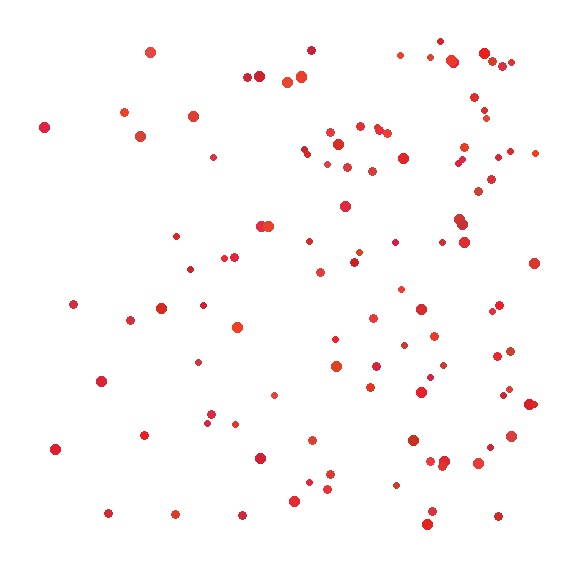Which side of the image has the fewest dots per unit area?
The left.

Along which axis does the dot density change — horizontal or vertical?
Horizontal.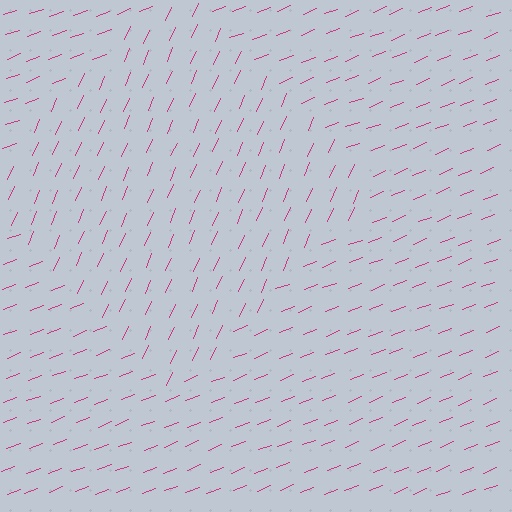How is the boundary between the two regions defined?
The boundary is defined purely by a change in line orientation (approximately 45 degrees difference). All lines are the same color and thickness.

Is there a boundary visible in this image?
Yes, there is a texture boundary formed by a change in line orientation.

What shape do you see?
I see a diamond.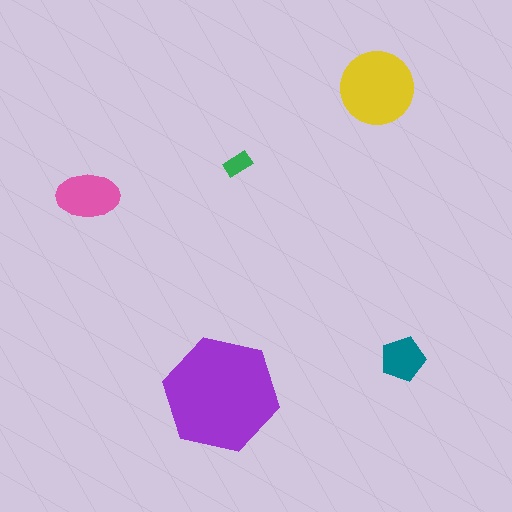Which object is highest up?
The yellow circle is topmost.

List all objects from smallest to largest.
The green rectangle, the teal pentagon, the pink ellipse, the yellow circle, the purple hexagon.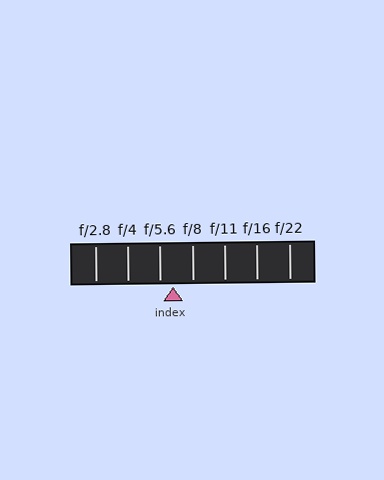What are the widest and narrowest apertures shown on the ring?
The widest aperture shown is f/2.8 and the narrowest is f/22.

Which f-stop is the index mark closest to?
The index mark is closest to f/5.6.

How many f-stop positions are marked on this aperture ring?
There are 7 f-stop positions marked.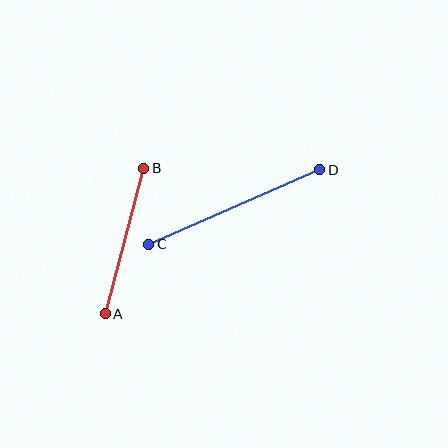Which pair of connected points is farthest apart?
Points C and D are farthest apart.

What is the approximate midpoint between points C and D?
The midpoint is at approximately (234, 207) pixels.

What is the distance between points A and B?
The distance is approximately 150 pixels.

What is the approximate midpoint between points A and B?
The midpoint is at approximately (124, 241) pixels.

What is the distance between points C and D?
The distance is approximately 186 pixels.